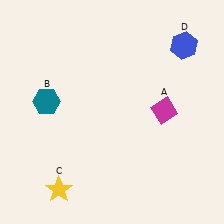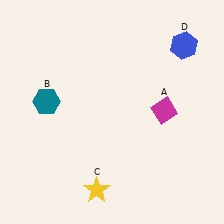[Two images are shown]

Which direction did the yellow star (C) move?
The yellow star (C) moved right.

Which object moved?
The yellow star (C) moved right.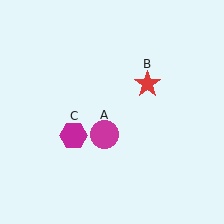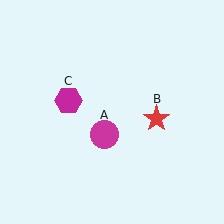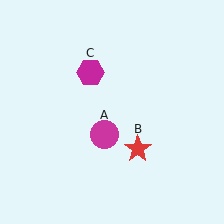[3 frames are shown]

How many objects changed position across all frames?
2 objects changed position: red star (object B), magenta hexagon (object C).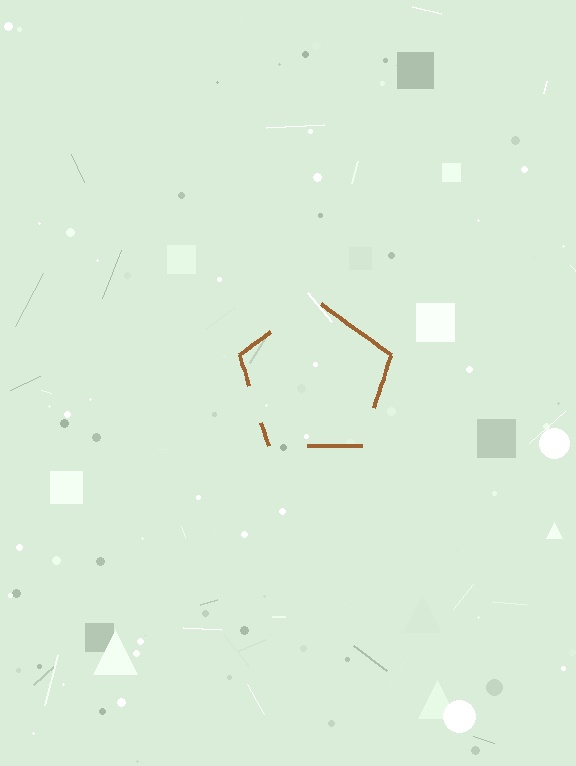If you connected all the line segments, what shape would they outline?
They would outline a pentagon.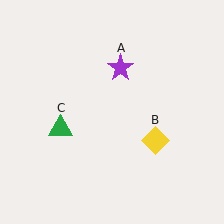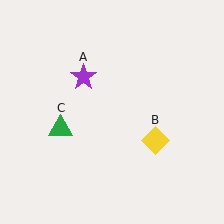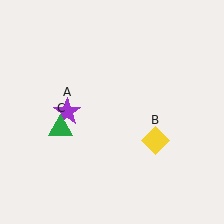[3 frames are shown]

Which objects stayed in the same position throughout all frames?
Yellow diamond (object B) and green triangle (object C) remained stationary.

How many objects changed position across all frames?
1 object changed position: purple star (object A).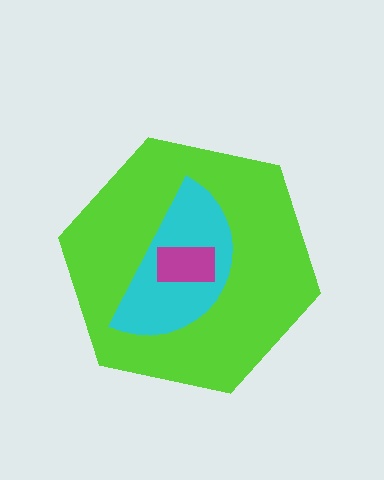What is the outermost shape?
The lime hexagon.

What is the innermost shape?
The magenta rectangle.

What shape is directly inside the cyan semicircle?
The magenta rectangle.